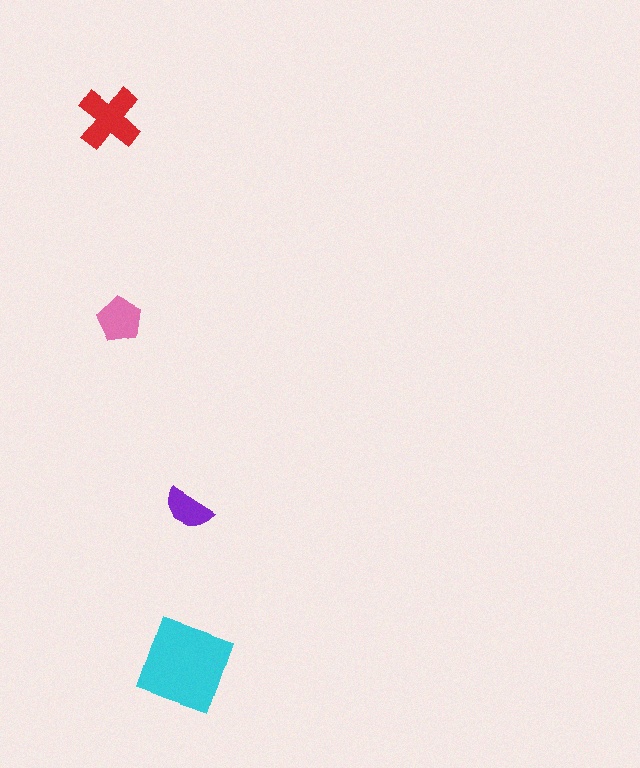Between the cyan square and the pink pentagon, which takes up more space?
The cyan square.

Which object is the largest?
The cyan square.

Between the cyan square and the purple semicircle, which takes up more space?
The cyan square.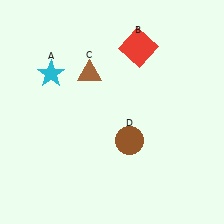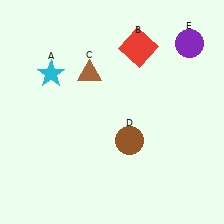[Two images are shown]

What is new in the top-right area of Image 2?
A purple circle (E) was added in the top-right area of Image 2.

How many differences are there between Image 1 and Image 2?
There is 1 difference between the two images.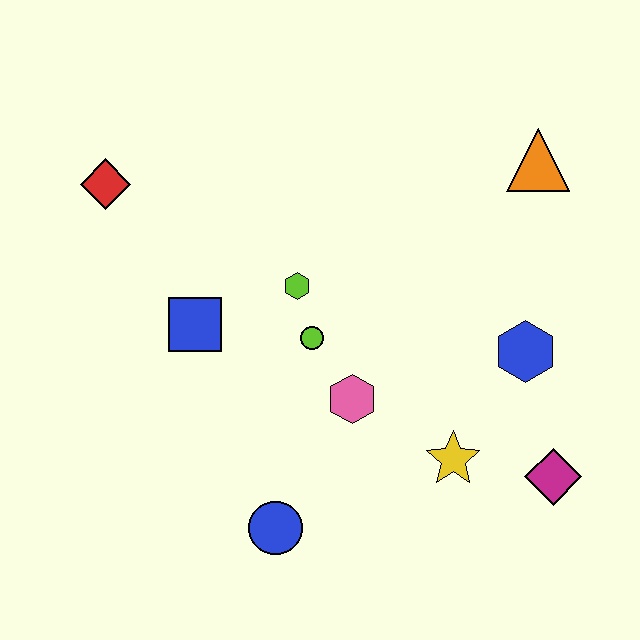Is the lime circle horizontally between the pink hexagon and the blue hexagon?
No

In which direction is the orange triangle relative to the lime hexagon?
The orange triangle is to the right of the lime hexagon.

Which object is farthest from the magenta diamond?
The red diamond is farthest from the magenta diamond.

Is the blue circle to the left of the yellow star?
Yes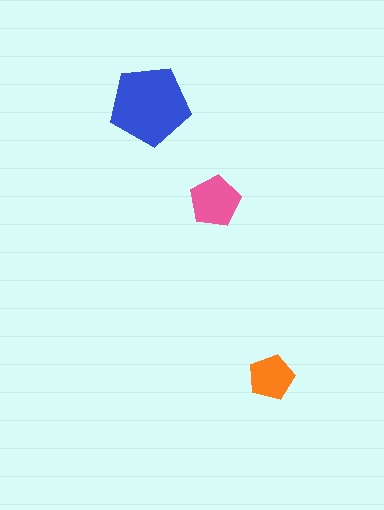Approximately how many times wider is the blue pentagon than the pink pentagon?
About 1.5 times wider.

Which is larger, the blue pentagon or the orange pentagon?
The blue one.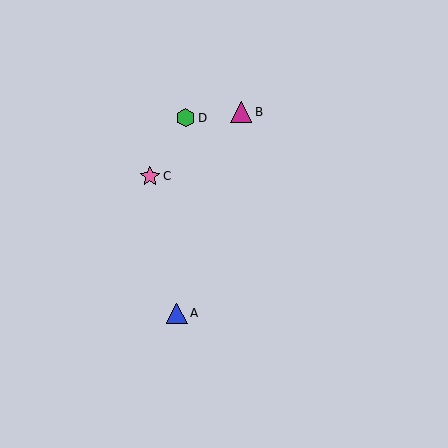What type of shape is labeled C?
Shape C is a pink star.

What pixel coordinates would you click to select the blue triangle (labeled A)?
Click at (177, 313) to select the blue triangle A.